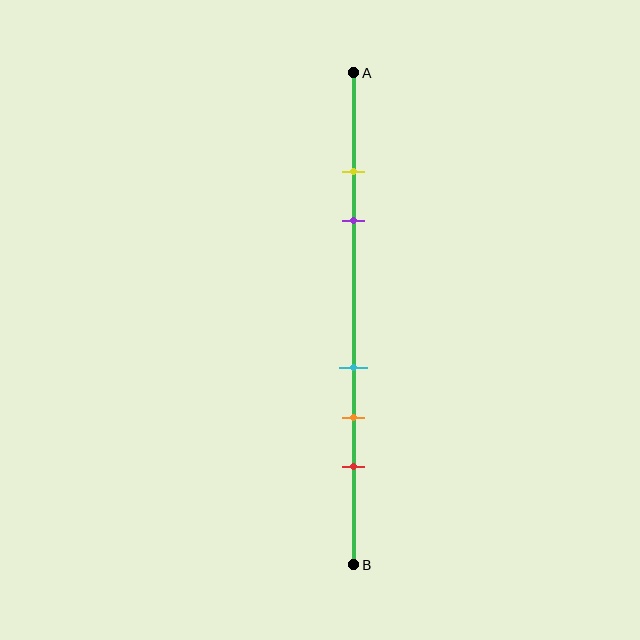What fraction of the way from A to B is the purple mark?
The purple mark is approximately 30% (0.3) of the way from A to B.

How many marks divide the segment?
There are 5 marks dividing the segment.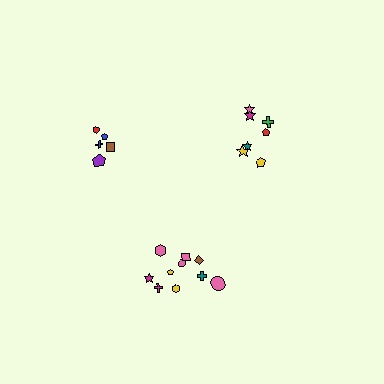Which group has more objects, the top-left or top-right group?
The top-right group.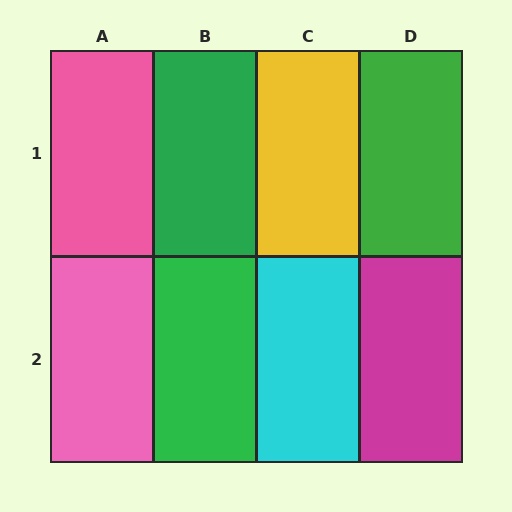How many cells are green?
3 cells are green.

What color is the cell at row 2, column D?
Magenta.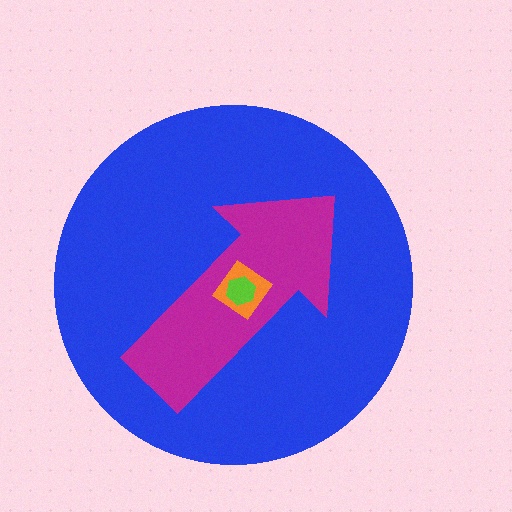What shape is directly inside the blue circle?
The magenta arrow.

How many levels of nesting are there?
4.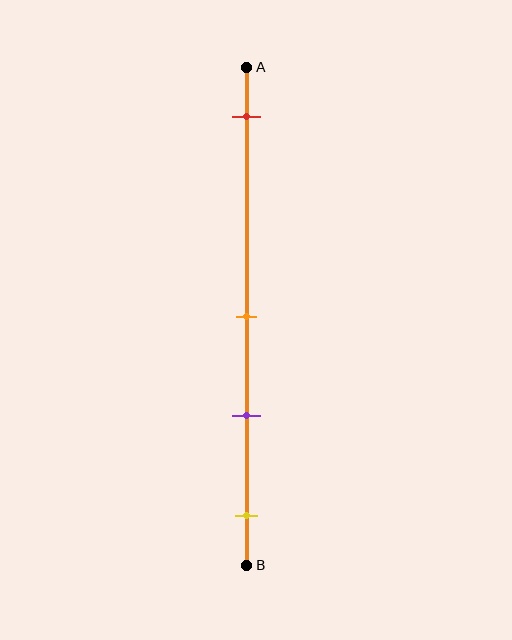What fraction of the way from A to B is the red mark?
The red mark is approximately 10% (0.1) of the way from A to B.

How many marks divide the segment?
There are 4 marks dividing the segment.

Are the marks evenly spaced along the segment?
No, the marks are not evenly spaced.